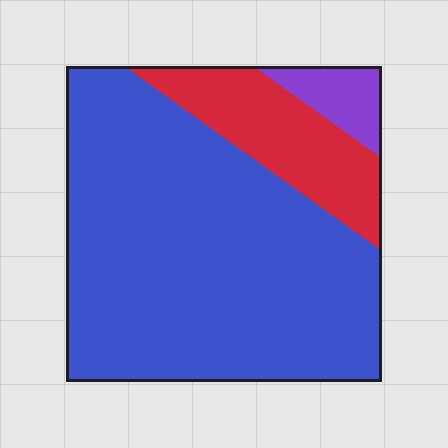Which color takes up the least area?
Purple, at roughly 5%.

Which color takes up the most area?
Blue, at roughly 75%.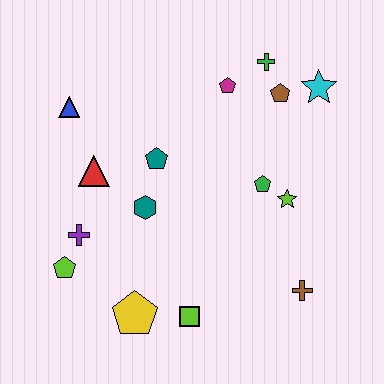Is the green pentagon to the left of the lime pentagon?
No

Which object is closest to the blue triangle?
The red triangle is closest to the blue triangle.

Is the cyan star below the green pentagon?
No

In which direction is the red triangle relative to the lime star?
The red triangle is to the left of the lime star.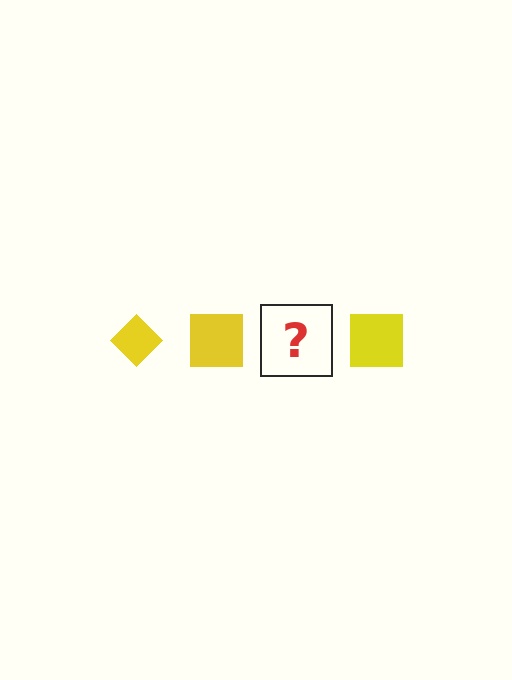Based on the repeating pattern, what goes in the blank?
The blank should be a yellow diamond.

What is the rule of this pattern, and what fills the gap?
The rule is that the pattern cycles through diamond, square shapes in yellow. The gap should be filled with a yellow diamond.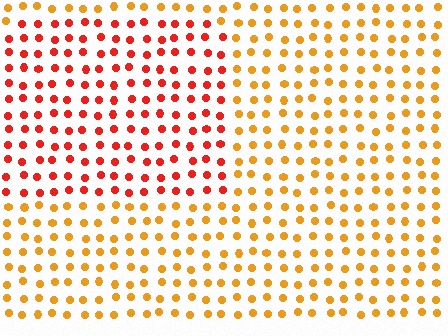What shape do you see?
I see a rectangle.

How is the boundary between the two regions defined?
The boundary is defined purely by a slight shift in hue (about 36 degrees). Spacing, size, and orientation are identical on both sides.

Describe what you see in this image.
The image is filled with small orange elements in a uniform arrangement. A rectangle-shaped region is visible where the elements are tinted to a slightly different hue, forming a subtle color boundary.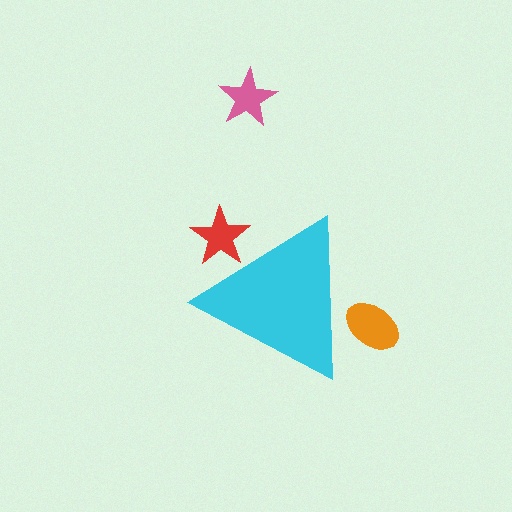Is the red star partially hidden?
Yes, the red star is partially hidden behind the cyan triangle.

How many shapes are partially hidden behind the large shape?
2 shapes are partially hidden.